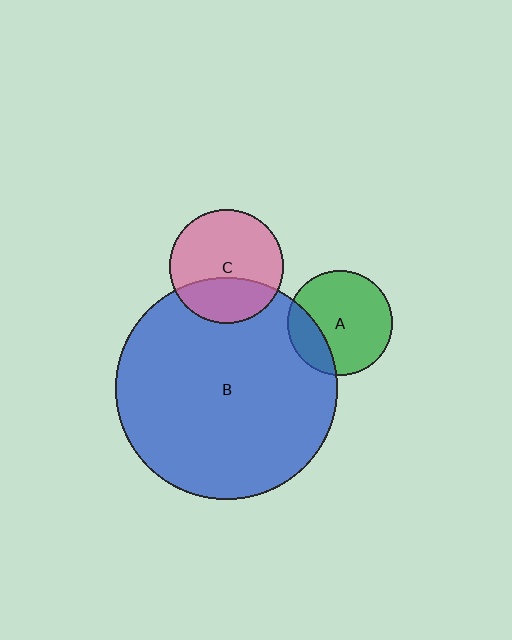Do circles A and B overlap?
Yes.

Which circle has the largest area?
Circle B (blue).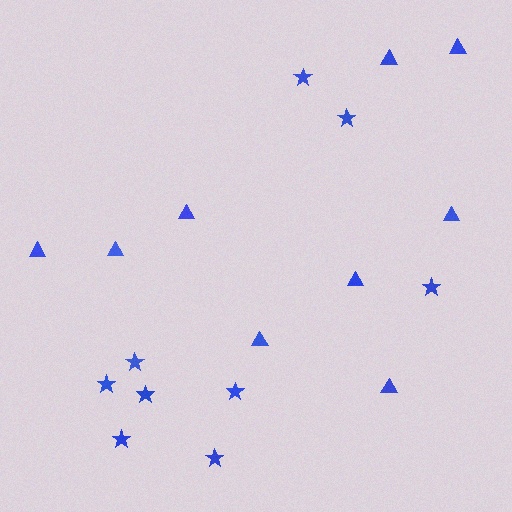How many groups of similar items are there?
There are 2 groups: one group of stars (9) and one group of triangles (9).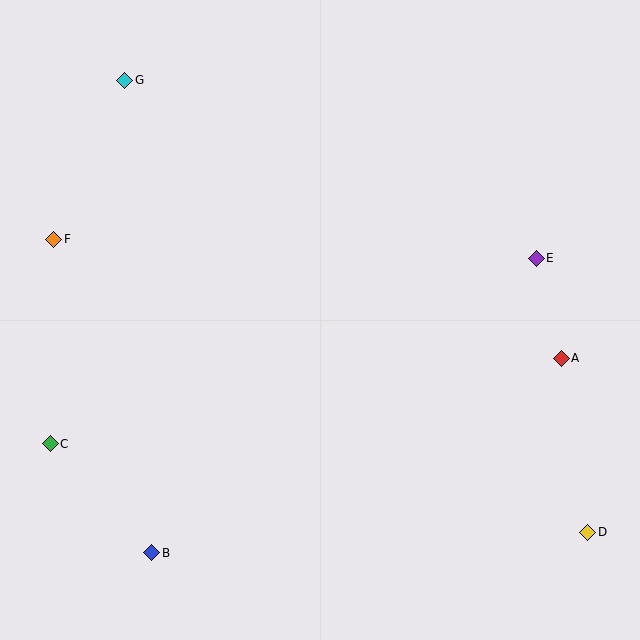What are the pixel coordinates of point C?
Point C is at (50, 444).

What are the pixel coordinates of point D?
Point D is at (588, 532).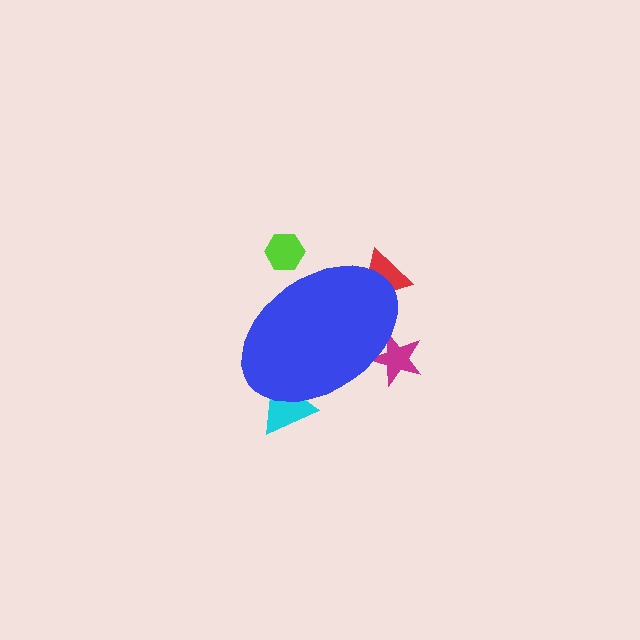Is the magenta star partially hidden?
Yes, the magenta star is partially hidden behind the blue ellipse.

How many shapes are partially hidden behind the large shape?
4 shapes are partially hidden.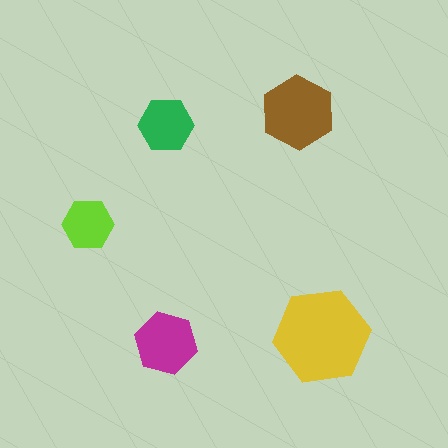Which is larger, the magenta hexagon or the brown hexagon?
The brown one.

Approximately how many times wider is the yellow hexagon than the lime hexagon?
About 2 times wider.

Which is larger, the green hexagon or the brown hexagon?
The brown one.